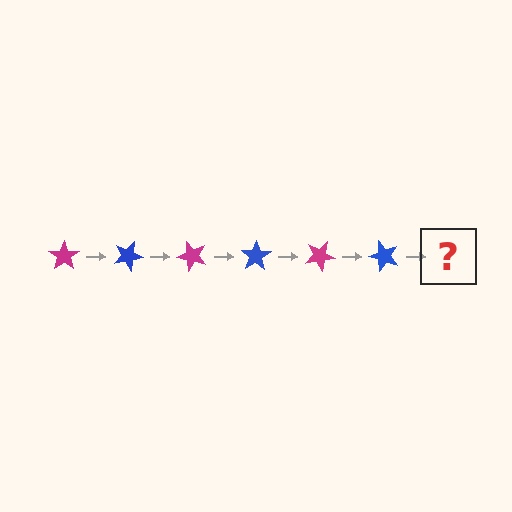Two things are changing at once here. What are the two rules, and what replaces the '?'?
The two rules are that it rotates 25 degrees each step and the color cycles through magenta and blue. The '?' should be a magenta star, rotated 150 degrees from the start.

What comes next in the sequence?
The next element should be a magenta star, rotated 150 degrees from the start.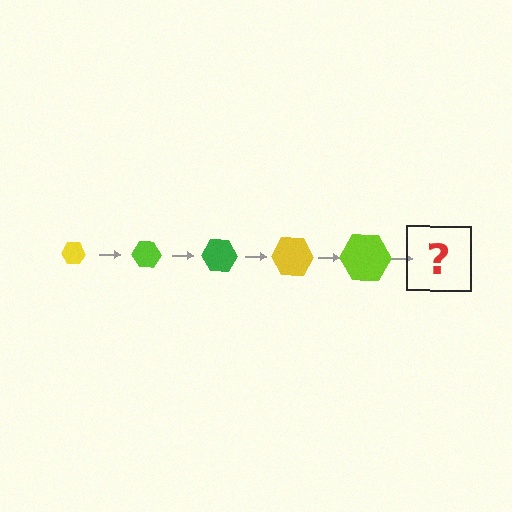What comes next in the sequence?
The next element should be a green hexagon, larger than the previous one.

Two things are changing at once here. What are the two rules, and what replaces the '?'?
The two rules are that the hexagon grows larger each step and the color cycles through yellow, lime, and green. The '?' should be a green hexagon, larger than the previous one.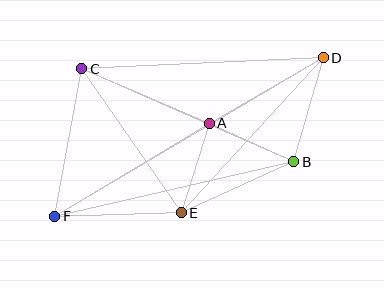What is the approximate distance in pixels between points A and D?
The distance between A and D is approximately 131 pixels.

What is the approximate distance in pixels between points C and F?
The distance between C and F is approximately 150 pixels.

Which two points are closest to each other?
Points A and B are closest to each other.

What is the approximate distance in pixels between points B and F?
The distance between B and F is approximately 245 pixels.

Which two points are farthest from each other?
Points D and F are farthest from each other.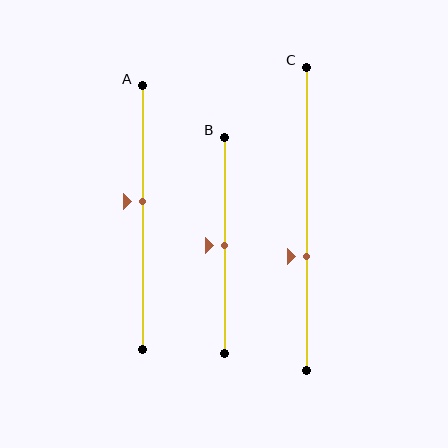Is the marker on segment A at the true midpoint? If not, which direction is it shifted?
No, the marker on segment A is shifted upward by about 6% of the segment length.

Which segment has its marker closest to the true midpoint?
Segment B has its marker closest to the true midpoint.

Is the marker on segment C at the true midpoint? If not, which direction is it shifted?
No, the marker on segment C is shifted downward by about 12% of the segment length.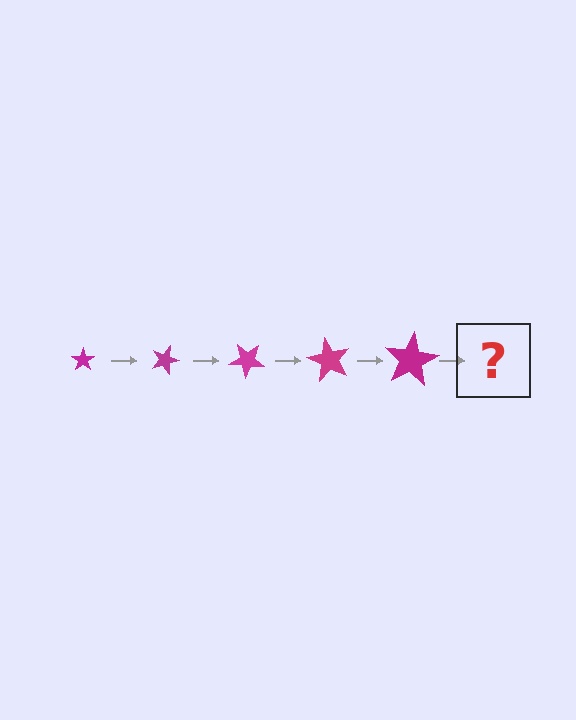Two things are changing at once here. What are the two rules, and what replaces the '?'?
The two rules are that the star grows larger each step and it rotates 20 degrees each step. The '?' should be a star, larger than the previous one and rotated 100 degrees from the start.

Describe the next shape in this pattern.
It should be a star, larger than the previous one and rotated 100 degrees from the start.